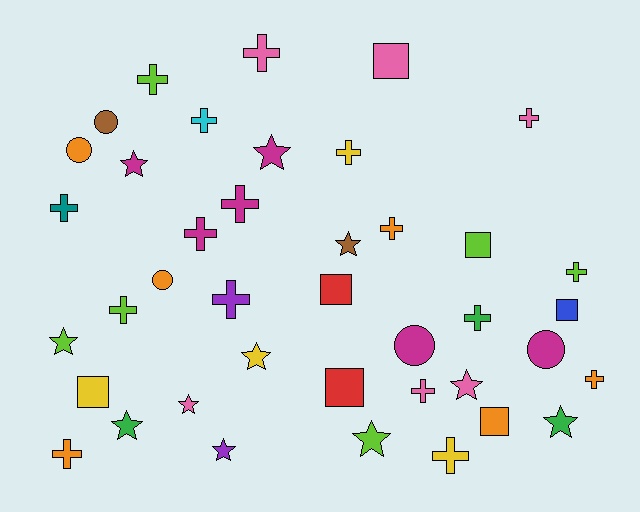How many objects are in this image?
There are 40 objects.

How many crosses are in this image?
There are 17 crosses.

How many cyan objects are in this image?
There is 1 cyan object.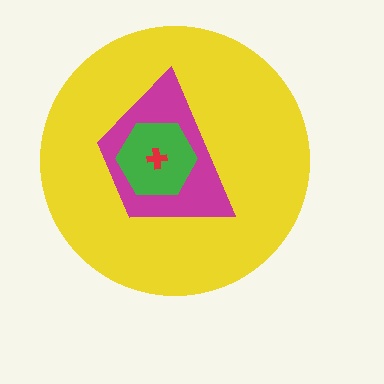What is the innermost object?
The red cross.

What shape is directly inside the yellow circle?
The magenta trapezoid.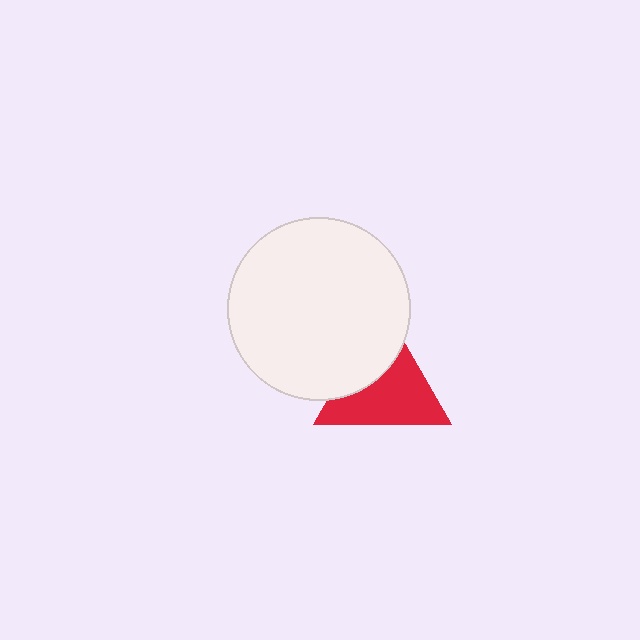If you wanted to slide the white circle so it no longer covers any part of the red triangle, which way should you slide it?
Slide it toward the upper-left — that is the most direct way to separate the two shapes.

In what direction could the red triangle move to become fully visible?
The red triangle could move toward the lower-right. That would shift it out from behind the white circle entirely.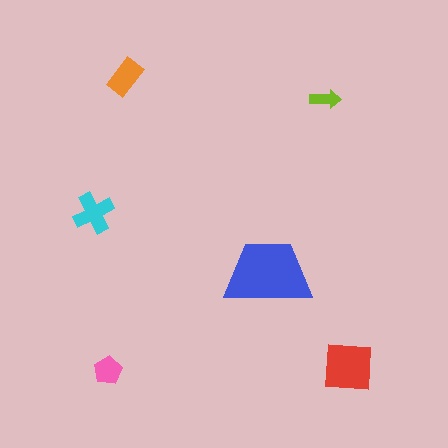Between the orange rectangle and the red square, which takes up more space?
The red square.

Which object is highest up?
The orange rectangle is topmost.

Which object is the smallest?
The lime arrow.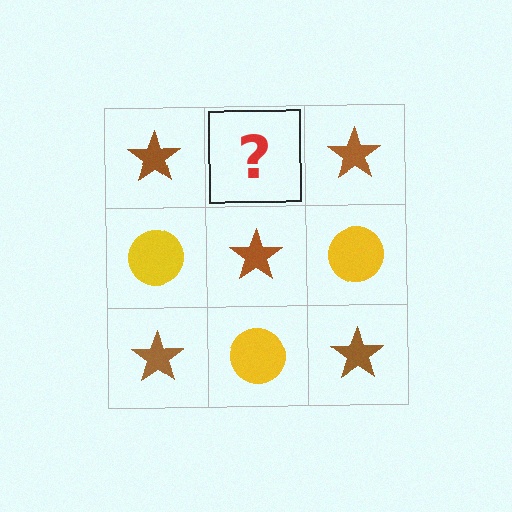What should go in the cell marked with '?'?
The missing cell should contain a yellow circle.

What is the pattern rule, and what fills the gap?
The rule is that it alternates brown star and yellow circle in a checkerboard pattern. The gap should be filled with a yellow circle.